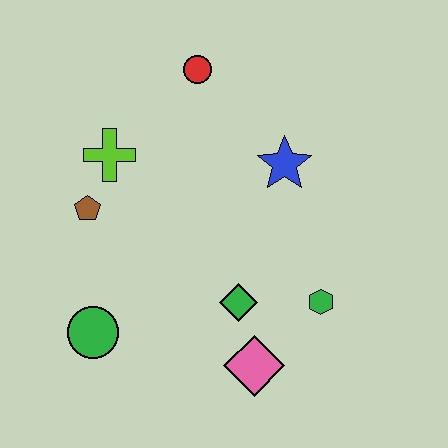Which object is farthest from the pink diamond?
The red circle is farthest from the pink diamond.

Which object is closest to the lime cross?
The brown pentagon is closest to the lime cross.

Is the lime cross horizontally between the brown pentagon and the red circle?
Yes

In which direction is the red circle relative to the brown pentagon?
The red circle is above the brown pentagon.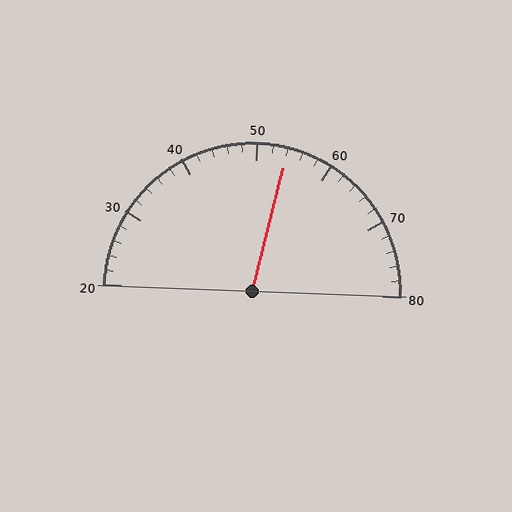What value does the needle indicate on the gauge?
The needle indicates approximately 54.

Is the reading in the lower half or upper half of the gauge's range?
The reading is in the upper half of the range (20 to 80).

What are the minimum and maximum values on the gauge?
The gauge ranges from 20 to 80.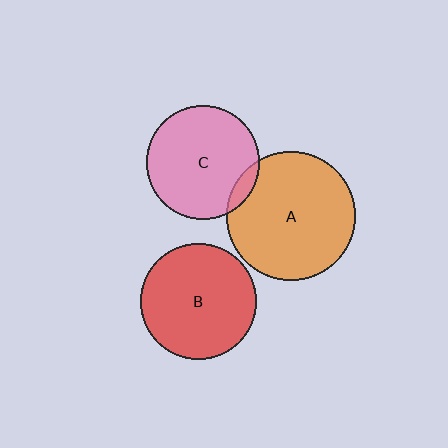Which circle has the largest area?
Circle A (orange).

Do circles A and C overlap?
Yes.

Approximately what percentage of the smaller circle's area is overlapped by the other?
Approximately 10%.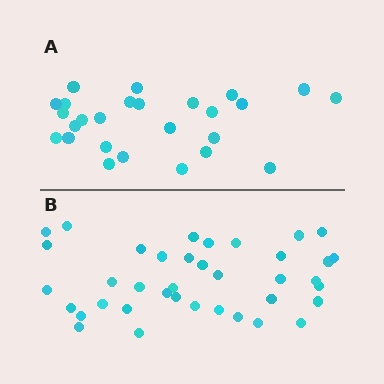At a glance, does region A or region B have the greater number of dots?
Region B (the bottom region) has more dots.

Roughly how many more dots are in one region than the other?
Region B has roughly 12 or so more dots than region A.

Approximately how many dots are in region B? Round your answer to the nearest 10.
About 40 dots. (The exact count is 38, which rounds to 40.)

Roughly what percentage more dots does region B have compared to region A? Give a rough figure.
About 45% more.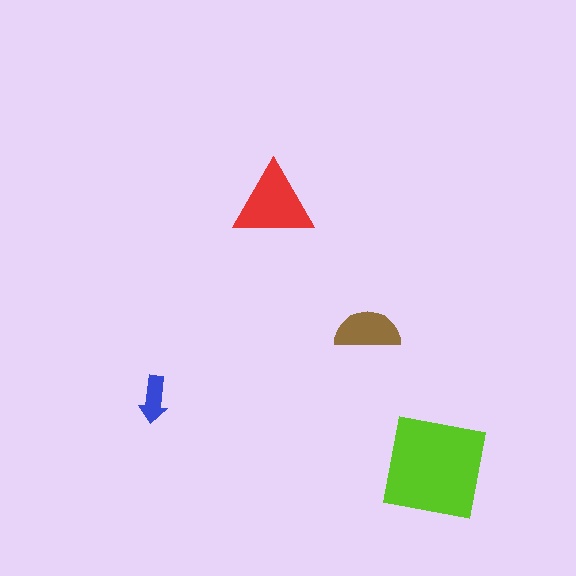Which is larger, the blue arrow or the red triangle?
The red triangle.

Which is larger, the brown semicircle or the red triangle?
The red triangle.